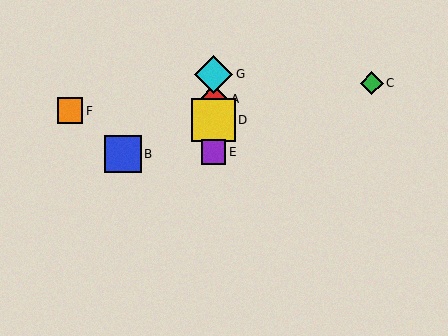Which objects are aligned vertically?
Objects A, D, E, G are aligned vertically.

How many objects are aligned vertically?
4 objects (A, D, E, G) are aligned vertically.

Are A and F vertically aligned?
No, A is at x≈214 and F is at x≈70.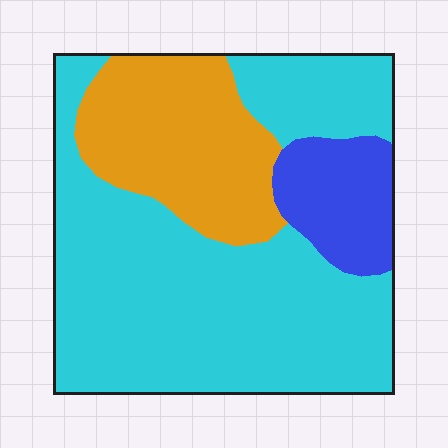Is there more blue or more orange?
Orange.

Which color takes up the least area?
Blue, at roughly 10%.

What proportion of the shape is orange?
Orange takes up about one quarter (1/4) of the shape.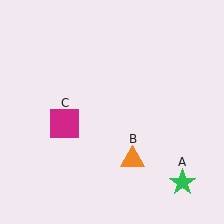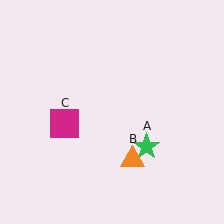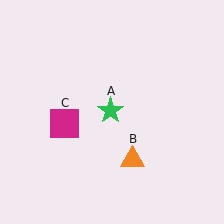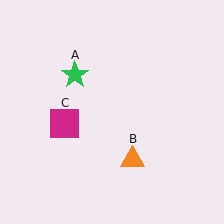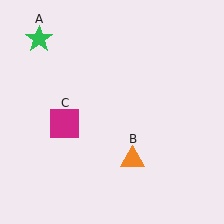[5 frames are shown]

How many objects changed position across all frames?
1 object changed position: green star (object A).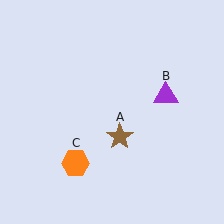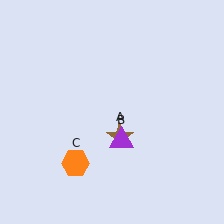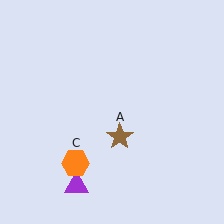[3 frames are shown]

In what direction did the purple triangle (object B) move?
The purple triangle (object B) moved down and to the left.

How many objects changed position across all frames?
1 object changed position: purple triangle (object B).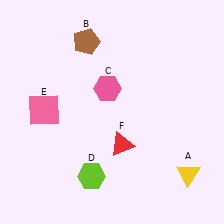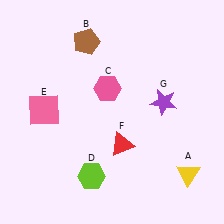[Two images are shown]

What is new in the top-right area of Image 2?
A purple star (G) was added in the top-right area of Image 2.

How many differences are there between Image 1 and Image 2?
There is 1 difference between the two images.